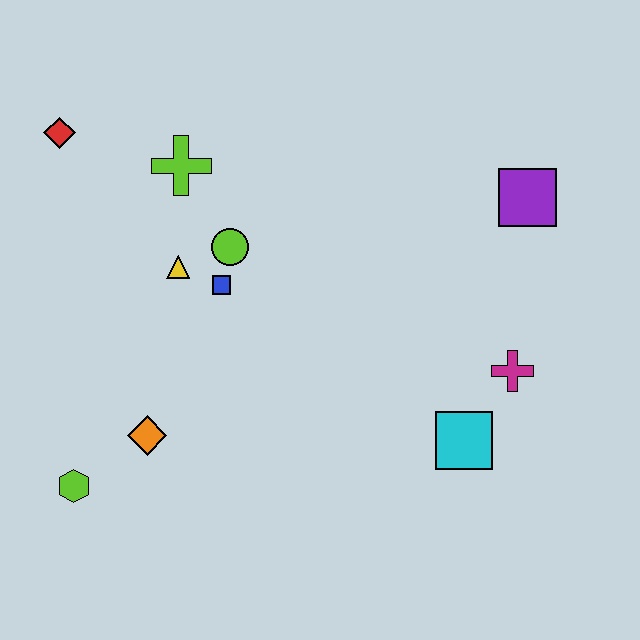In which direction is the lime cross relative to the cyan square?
The lime cross is to the left of the cyan square.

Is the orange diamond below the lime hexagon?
No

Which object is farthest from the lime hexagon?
The purple square is farthest from the lime hexagon.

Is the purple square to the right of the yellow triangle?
Yes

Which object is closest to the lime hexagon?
The orange diamond is closest to the lime hexagon.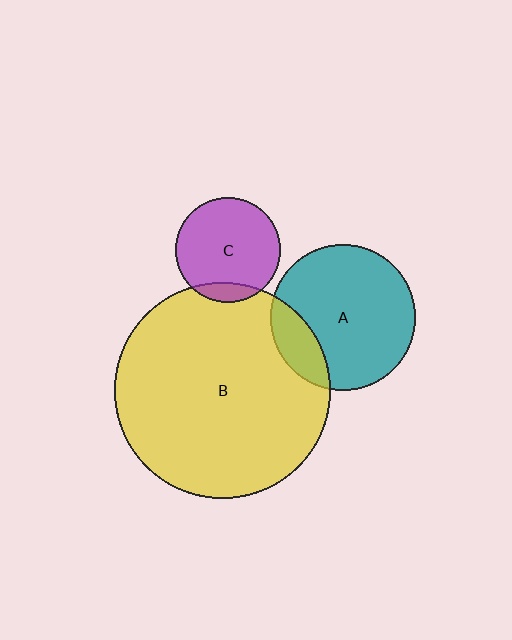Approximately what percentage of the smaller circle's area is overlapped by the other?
Approximately 10%.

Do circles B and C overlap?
Yes.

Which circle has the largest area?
Circle B (yellow).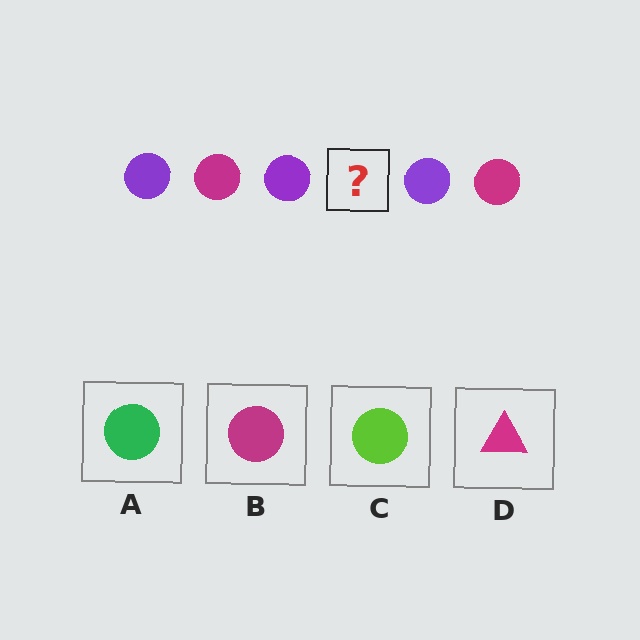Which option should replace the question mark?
Option B.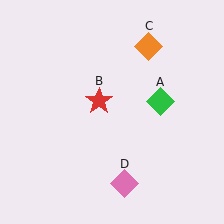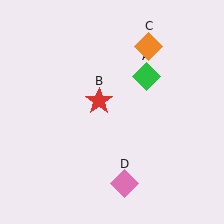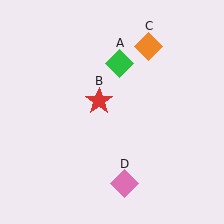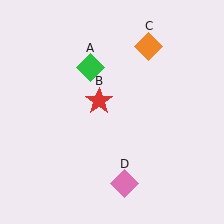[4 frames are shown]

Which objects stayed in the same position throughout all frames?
Red star (object B) and orange diamond (object C) and pink diamond (object D) remained stationary.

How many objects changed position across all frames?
1 object changed position: green diamond (object A).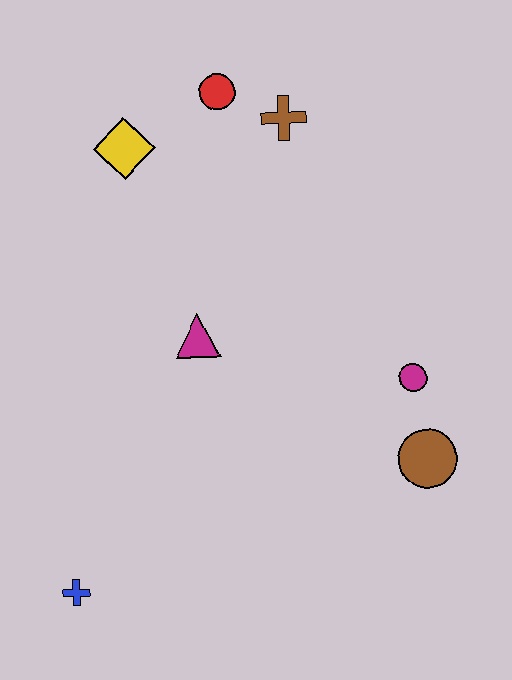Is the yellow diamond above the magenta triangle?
Yes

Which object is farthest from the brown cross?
The blue cross is farthest from the brown cross.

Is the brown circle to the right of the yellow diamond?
Yes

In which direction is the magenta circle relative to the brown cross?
The magenta circle is below the brown cross.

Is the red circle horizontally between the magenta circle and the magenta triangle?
Yes